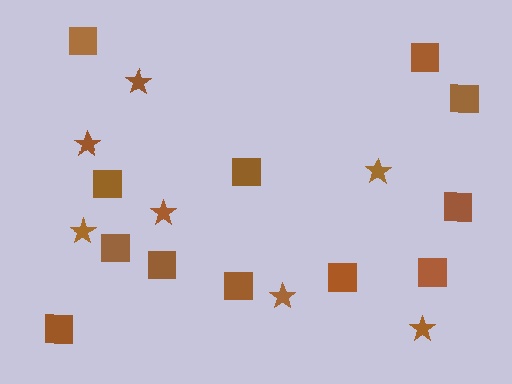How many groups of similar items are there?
There are 2 groups: one group of squares (12) and one group of stars (7).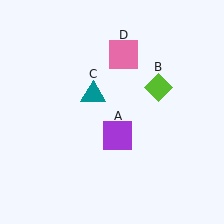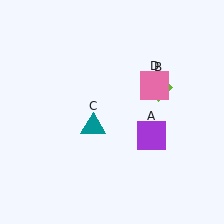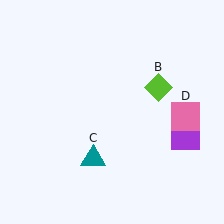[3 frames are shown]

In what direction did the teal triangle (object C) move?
The teal triangle (object C) moved down.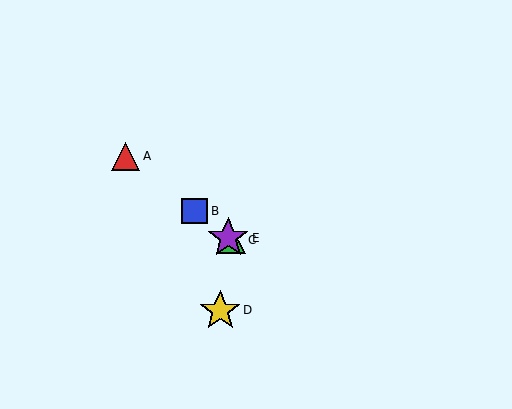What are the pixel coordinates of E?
Object E is at (228, 238).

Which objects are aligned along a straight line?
Objects A, B, C, E are aligned along a straight line.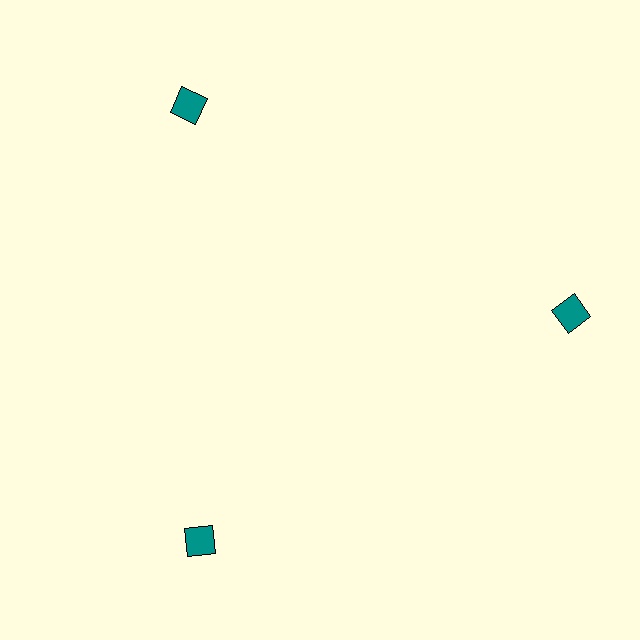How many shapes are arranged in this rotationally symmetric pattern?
There are 3 shapes, arranged in 3 groups of 1.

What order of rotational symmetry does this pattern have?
This pattern has 3-fold rotational symmetry.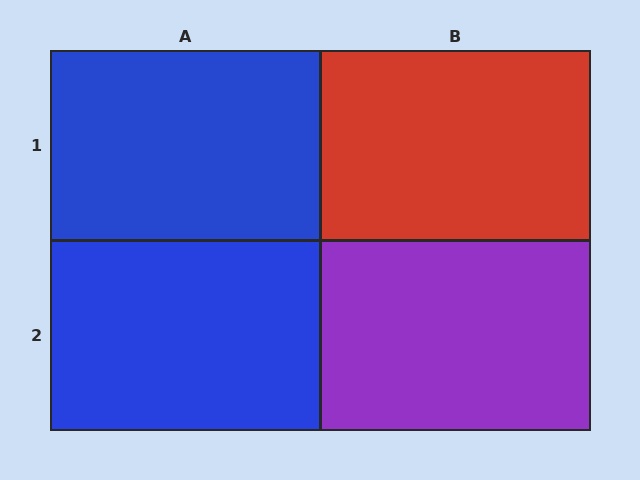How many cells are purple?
1 cell is purple.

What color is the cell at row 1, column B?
Red.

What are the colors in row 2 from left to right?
Blue, purple.